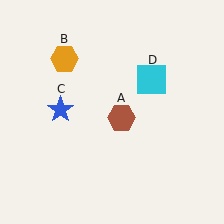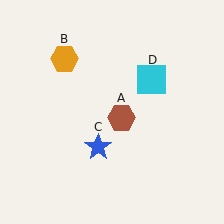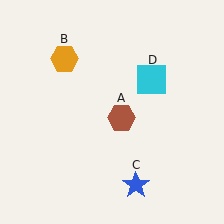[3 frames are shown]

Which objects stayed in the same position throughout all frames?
Brown hexagon (object A) and orange hexagon (object B) and cyan square (object D) remained stationary.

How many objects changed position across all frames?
1 object changed position: blue star (object C).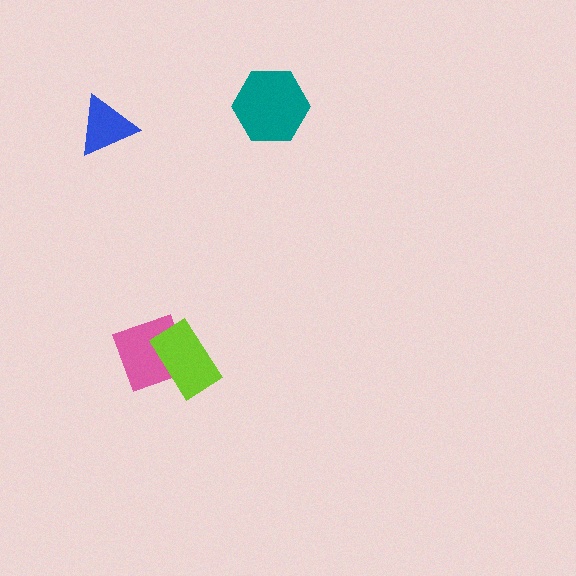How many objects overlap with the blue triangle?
0 objects overlap with the blue triangle.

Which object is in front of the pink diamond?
The lime rectangle is in front of the pink diamond.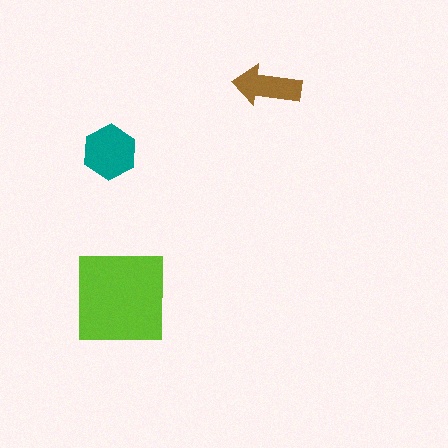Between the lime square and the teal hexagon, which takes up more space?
The lime square.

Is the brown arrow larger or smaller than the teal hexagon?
Smaller.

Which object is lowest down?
The lime square is bottommost.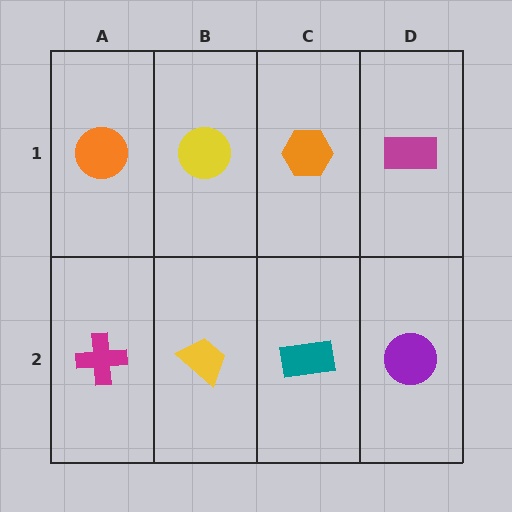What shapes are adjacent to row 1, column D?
A purple circle (row 2, column D), an orange hexagon (row 1, column C).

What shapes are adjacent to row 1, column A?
A magenta cross (row 2, column A), a yellow circle (row 1, column B).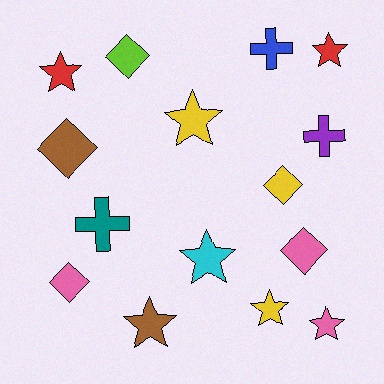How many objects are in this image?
There are 15 objects.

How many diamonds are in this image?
There are 5 diamonds.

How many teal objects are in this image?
There is 1 teal object.